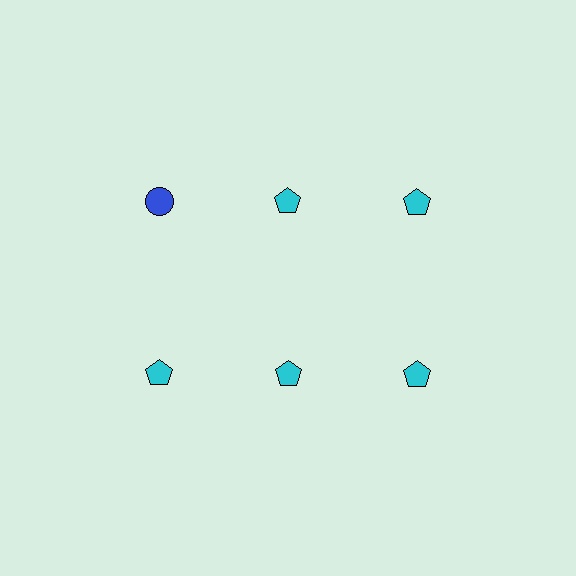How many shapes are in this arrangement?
There are 6 shapes arranged in a grid pattern.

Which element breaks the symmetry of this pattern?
The blue circle in the top row, leftmost column breaks the symmetry. All other shapes are cyan pentagons.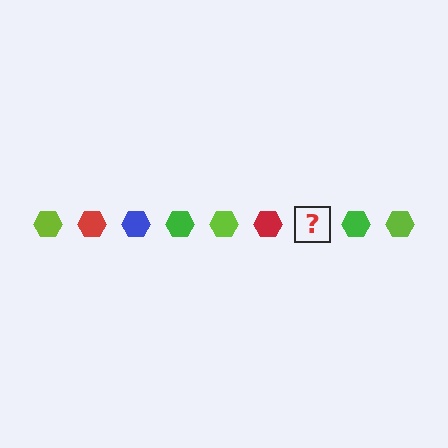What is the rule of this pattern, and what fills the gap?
The rule is that the pattern cycles through lime, red, blue, green hexagons. The gap should be filled with a blue hexagon.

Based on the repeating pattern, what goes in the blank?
The blank should be a blue hexagon.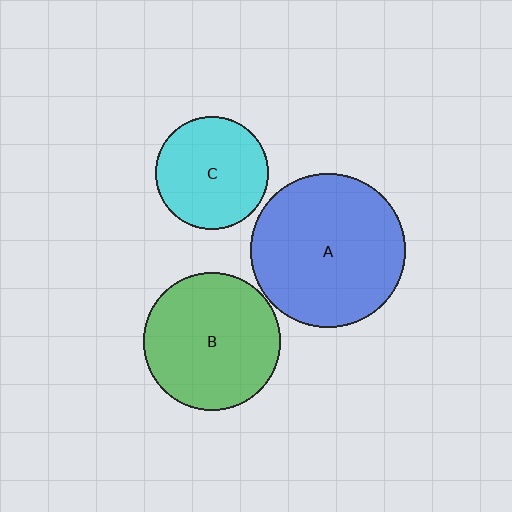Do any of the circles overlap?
No, none of the circles overlap.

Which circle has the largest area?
Circle A (blue).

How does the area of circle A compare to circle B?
Approximately 1.3 times.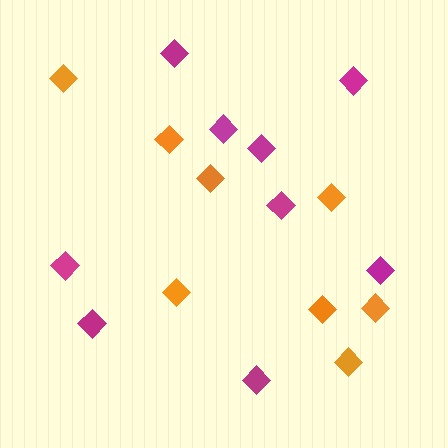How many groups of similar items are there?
There are 2 groups: one group of magenta diamonds (9) and one group of orange diamonds (8).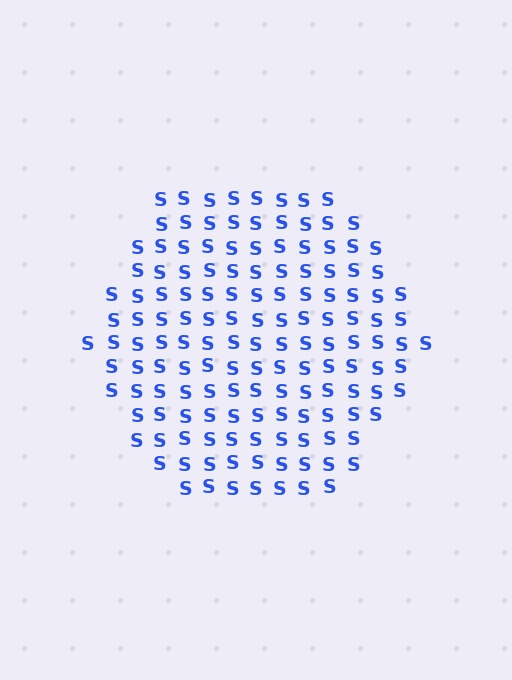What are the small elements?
The small elements are letter S's.